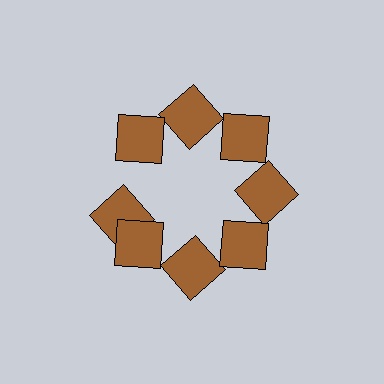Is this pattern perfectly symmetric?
No. The 8 brown squares are arranged in a ring, but one element near the 9 o'clock position is rotated out of alignment along the ring, breaking the 8-fold rotational symmetry.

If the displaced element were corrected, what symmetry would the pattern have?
It would have 8-fold rotational symmetry — the pattern would map onto itself every 45 degrees.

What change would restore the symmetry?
The symmetry would be restored by rotating it back into even spacing with its neighbors so that all 8 squares sit at equal angles and equal distance from the center.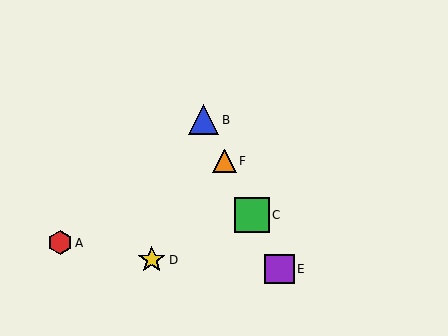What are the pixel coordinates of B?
Object B is at (203, 120).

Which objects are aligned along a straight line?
Objects B, C, E, F are aligned along a straight line.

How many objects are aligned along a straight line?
4 objects (B, C, E, F) are aligned along a straight line.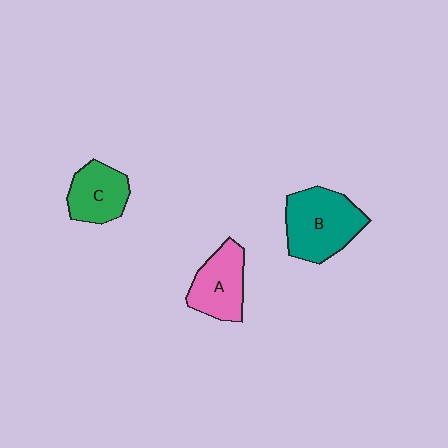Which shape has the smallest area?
Shape C (green).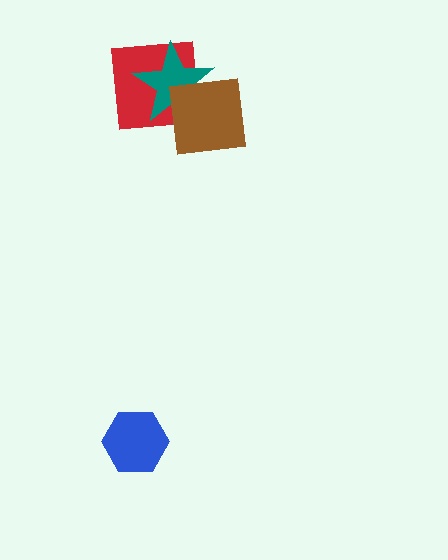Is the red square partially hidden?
Yes, it is partially covered by another shape.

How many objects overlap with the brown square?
2 objects overlap with the brown square.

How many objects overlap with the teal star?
2 objects overlap with the teal star.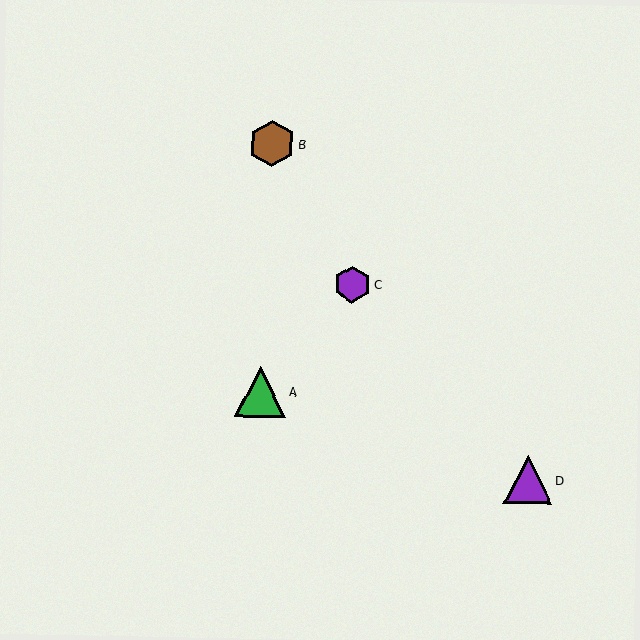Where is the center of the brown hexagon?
The center of the brown hexagon is at (272, 144).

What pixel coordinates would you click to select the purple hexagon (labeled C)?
Click at (352, 284) to select the purple hexagon C.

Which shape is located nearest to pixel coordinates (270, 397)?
The green triangle (labeled A) at (260, 392) is nearest to that location.